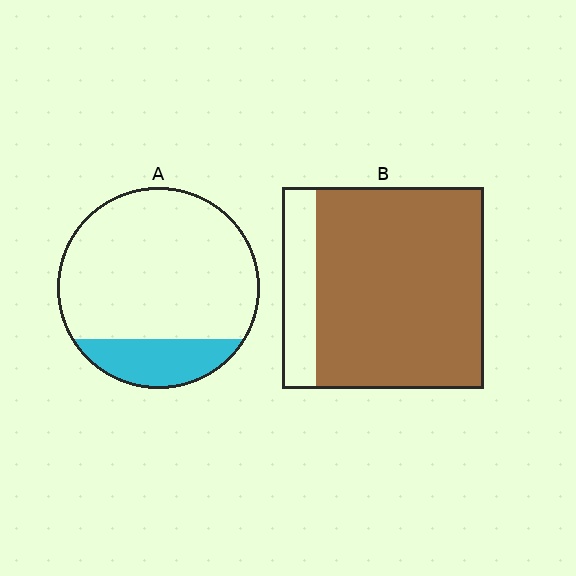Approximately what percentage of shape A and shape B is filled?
A is approximately 20% and B is approximately 85%.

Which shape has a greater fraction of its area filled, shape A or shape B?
Shape B.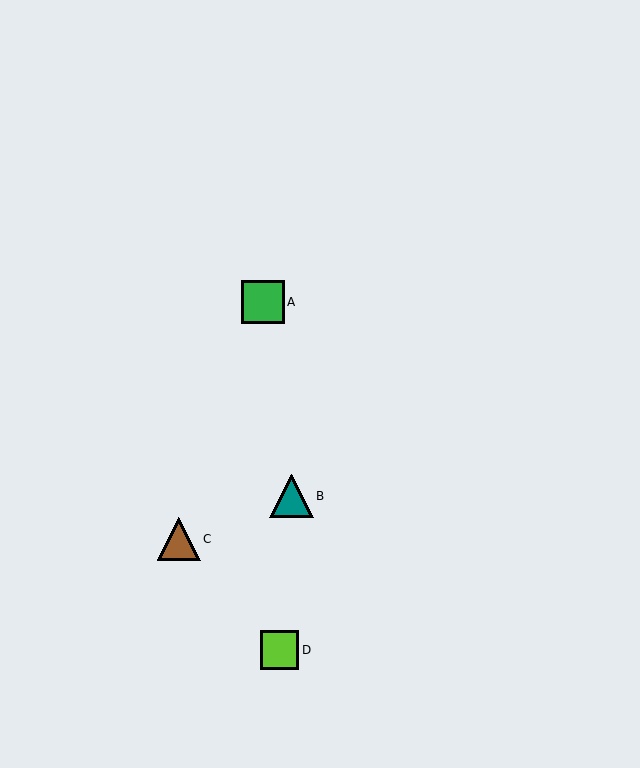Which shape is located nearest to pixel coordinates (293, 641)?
The lime square (labeled D) at (280, 650) is nearest to that location.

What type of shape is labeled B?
Shape B is a teal triangle.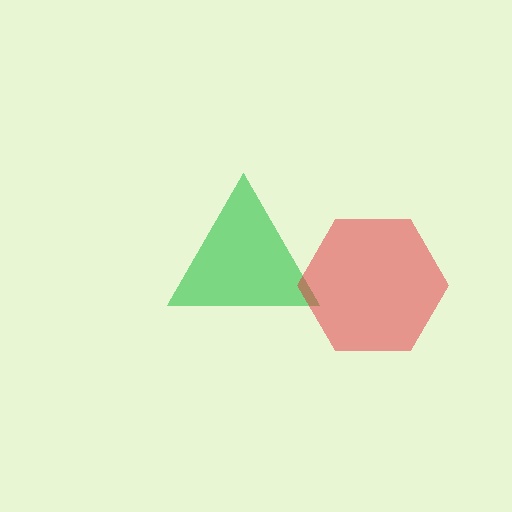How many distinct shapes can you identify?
There are 2 distinct shapes: a green triangle, a red hexagon.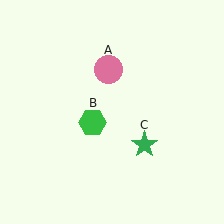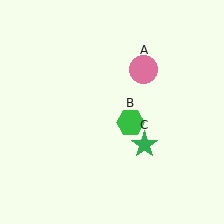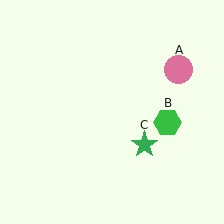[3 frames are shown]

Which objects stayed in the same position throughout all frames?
Green star (object C) remained stationary.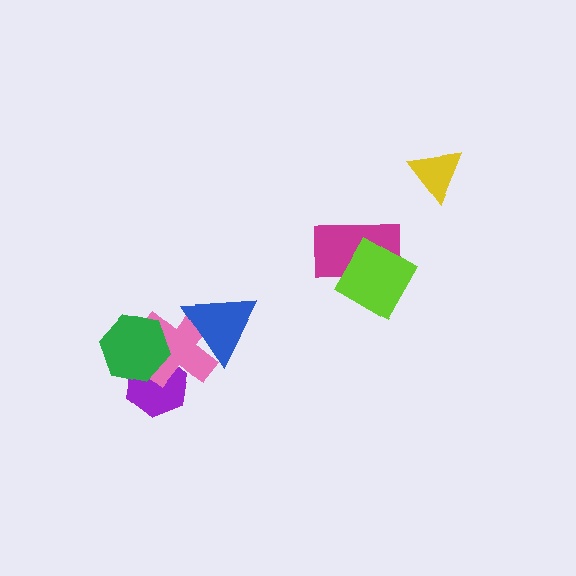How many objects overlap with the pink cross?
3 objects overlap with the pink cross.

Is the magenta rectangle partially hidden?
Yes, it is partially covered by another shape.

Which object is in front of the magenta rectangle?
The lime square is in front of the magenta rectangle.